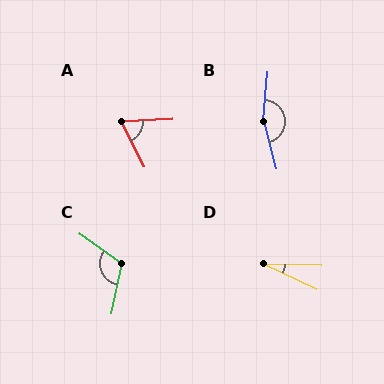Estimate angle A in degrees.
Approximately 67 degrees.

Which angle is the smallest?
D, at approximately 24 degrees.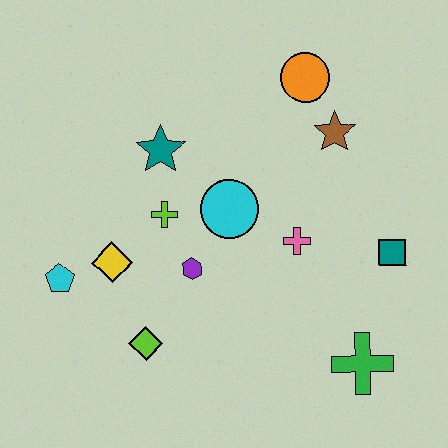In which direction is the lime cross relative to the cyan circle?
The lime cross is to the left of the cyan circle.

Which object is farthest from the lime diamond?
The orange circle is farthest from the lime diamond.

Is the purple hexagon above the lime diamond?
Yes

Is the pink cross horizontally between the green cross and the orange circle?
No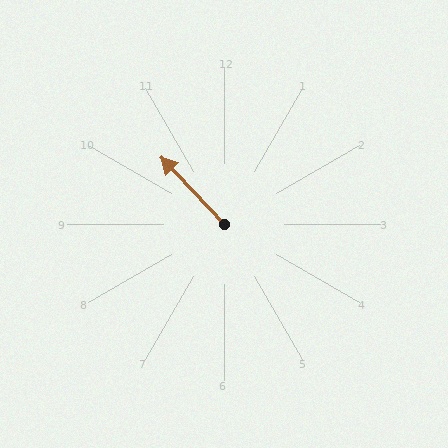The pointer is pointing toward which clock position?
Roughly 11 o'clock.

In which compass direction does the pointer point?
Northwest.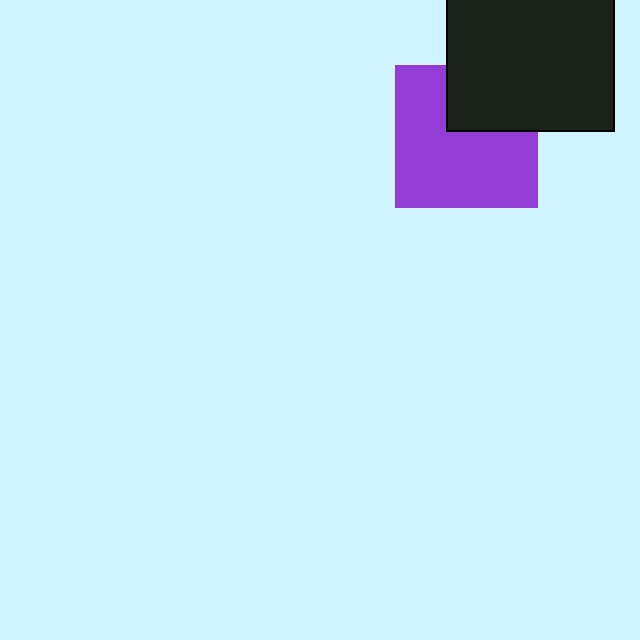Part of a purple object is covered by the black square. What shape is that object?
It is a square.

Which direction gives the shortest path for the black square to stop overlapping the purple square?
Moving up gives the shortest separation.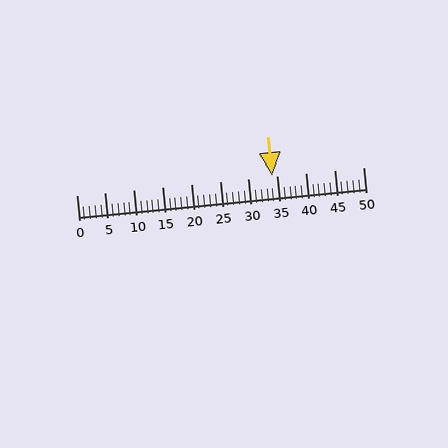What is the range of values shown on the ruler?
The ruler shows values from 0 to 50.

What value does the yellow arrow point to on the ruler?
The yellow arrow points to approximately 34.